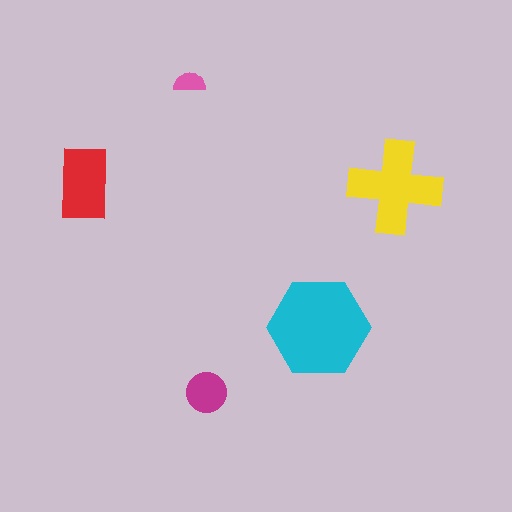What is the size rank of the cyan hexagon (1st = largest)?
1st.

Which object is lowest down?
The magenta circle is bottommost.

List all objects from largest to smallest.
The cyan hexagon, the yellow cross, the red rectangle, the magenta circle, the pink semicircle.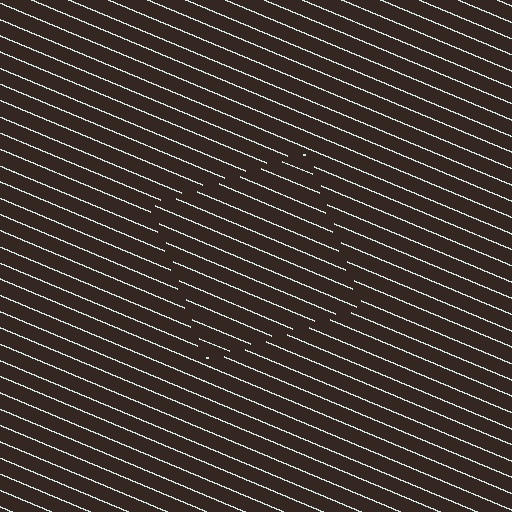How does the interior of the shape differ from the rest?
The interior of the shape contains the same grating, shifted by half a period — the contour is defined by the phase discontinuity where line-ends from the inner and outer gratings abut.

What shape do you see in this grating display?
An illusory square. The interior of the shape contains the same grating, shifted by half a period — the contour is defined by the phase discontinuity where line-ends from the inner and outer gratings abut.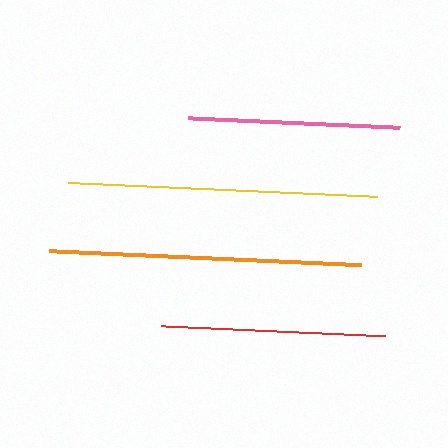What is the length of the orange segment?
The orange segment is approximately 313 pixels long.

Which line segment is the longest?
The orange line is the longest at approximately 313 pixels.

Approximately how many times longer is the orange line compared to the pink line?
The orange line is approximately 1.5 times the length of the pink line.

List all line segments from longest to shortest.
From longest to shortest: orange, yellow, red, pink.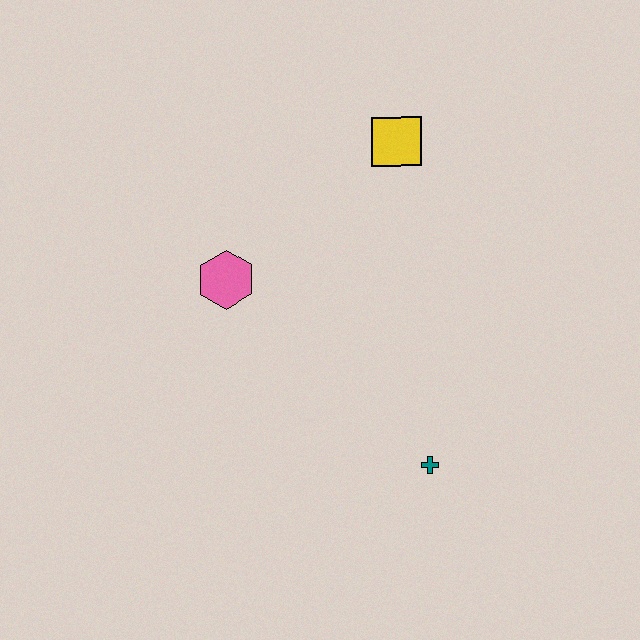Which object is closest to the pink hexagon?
The yellow square is closest to the pink hexagon.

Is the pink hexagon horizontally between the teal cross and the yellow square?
No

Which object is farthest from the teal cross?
The yellow square is farthest from the teal cross.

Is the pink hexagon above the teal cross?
Yes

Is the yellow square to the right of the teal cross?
No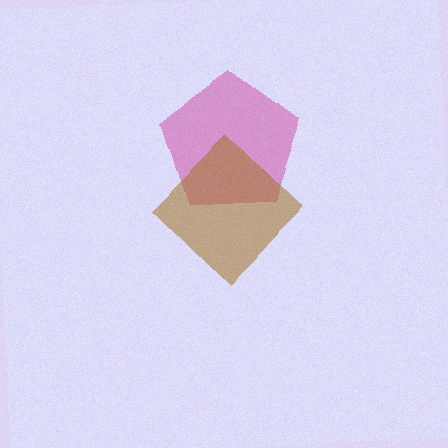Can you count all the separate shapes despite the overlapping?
Yes, there are 2 separate shapes.